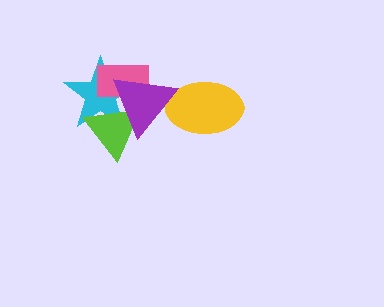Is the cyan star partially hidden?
Yes, it is partially covered by another shape.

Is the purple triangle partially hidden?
No, no other shape covers it.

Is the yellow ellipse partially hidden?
Yes, it is partially covered by another shape.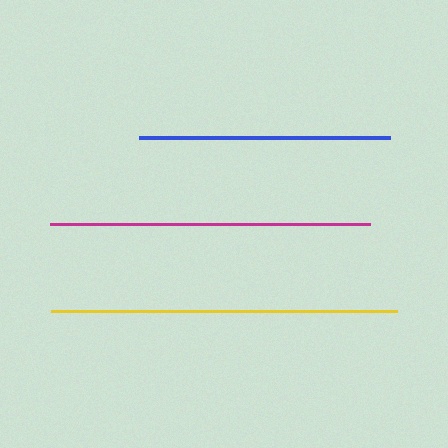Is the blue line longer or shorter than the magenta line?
The magenta line is longer than the blue line.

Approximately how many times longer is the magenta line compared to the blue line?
The magenta line is approximately 1.3 times the length of the blue line.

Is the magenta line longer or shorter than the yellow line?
The yellow line is longer than the magenta line.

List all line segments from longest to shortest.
From longest to shortest: yellow, magenta, blue.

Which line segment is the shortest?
The blue line is the shortest at approximately 252 pixels.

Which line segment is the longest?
The yellow line is the longest at approximately 346 pixels.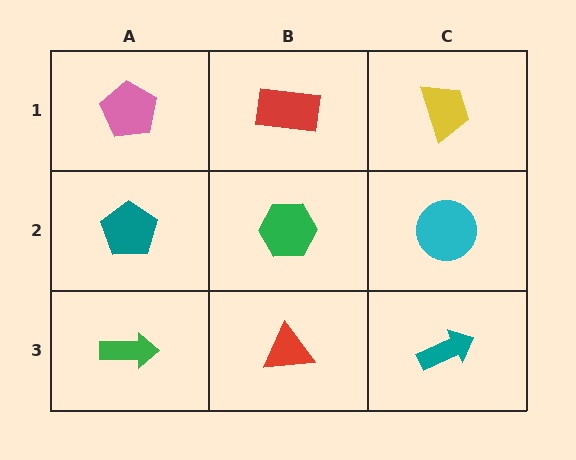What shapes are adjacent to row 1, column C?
A cyan circle (row 2, column C), a red rectangle (row 1, column B).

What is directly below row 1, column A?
A teal pentagon.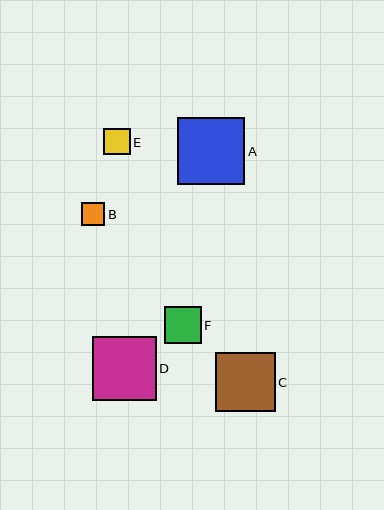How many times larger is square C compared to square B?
Square C is approximately 2.6 times the size of square B.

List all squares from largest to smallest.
From largest to smallest: A, D, C, F, E, B.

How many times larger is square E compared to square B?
Square E is approximately 1.1 times the size of square B.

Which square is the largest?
Square A is the largest with a size of approximately 67 pixels.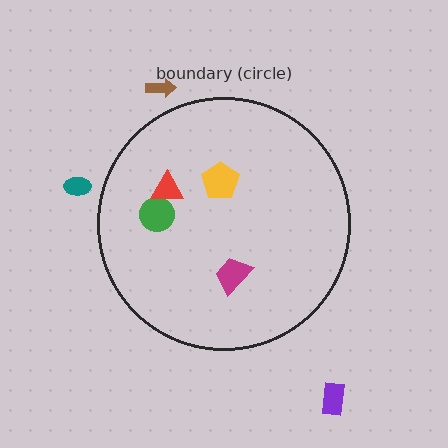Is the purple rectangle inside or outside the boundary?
Outside.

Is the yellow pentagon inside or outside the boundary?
Inside.